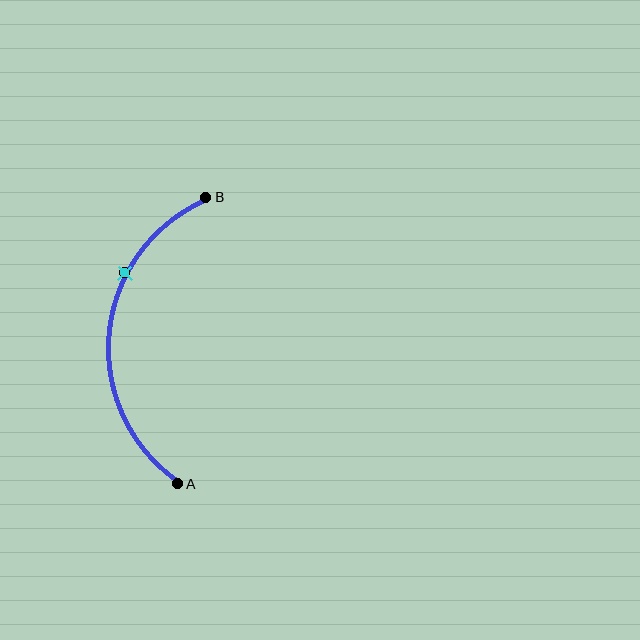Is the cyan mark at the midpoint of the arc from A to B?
No. The cyan mark lies on the arc but is closer to endpoint B. The arc midpoint would be at the point on the curve equidistant along the arc from both A and B.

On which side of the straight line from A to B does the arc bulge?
The arc bulges to the left of the straight line connecting A and B.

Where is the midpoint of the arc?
The arc midpoint is the point on the curve farthest from the straight line joining A and B. It sits to the left of that line.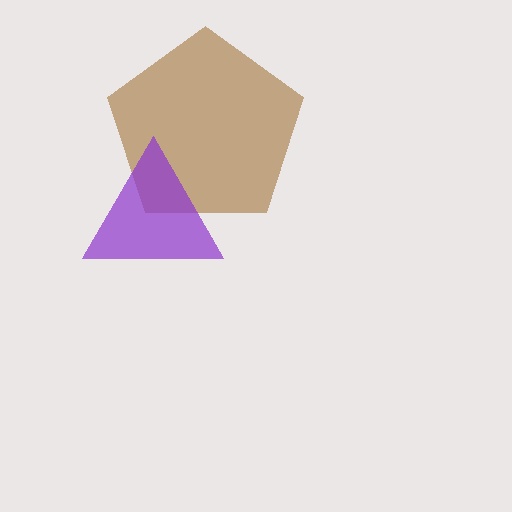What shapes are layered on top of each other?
The layered shapes are: a brown pentagon, a purple triangle.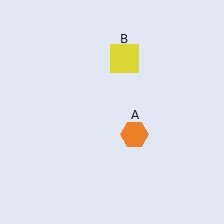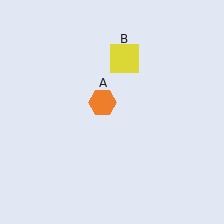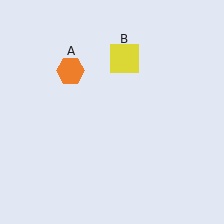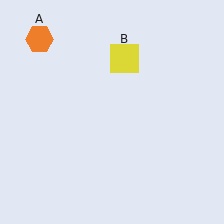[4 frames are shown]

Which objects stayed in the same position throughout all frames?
Yellow square (object B) remained stationary.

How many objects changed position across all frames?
1 object changed position: orange hexagon (object A).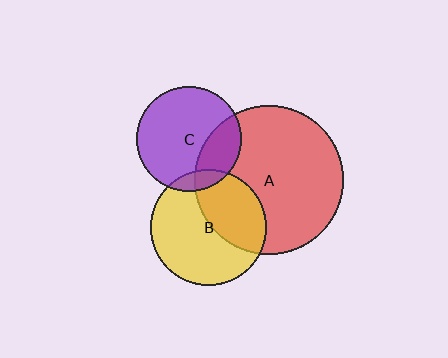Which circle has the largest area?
Circle A (red).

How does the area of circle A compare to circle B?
Approximately 1.7 times.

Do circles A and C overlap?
Yes.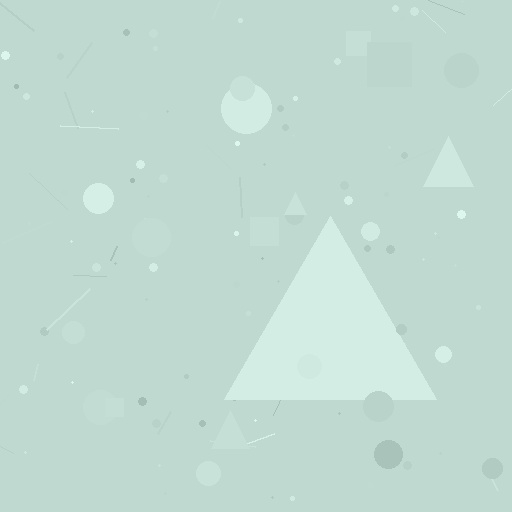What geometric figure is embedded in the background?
A triangle is embedded in the background.